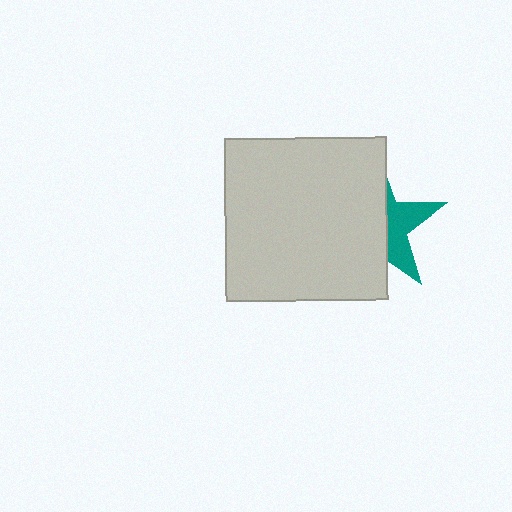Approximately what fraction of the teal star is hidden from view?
Roughly 63% of the teal star is hidden behind the light gray square.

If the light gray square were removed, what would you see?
You would see the complete teal star.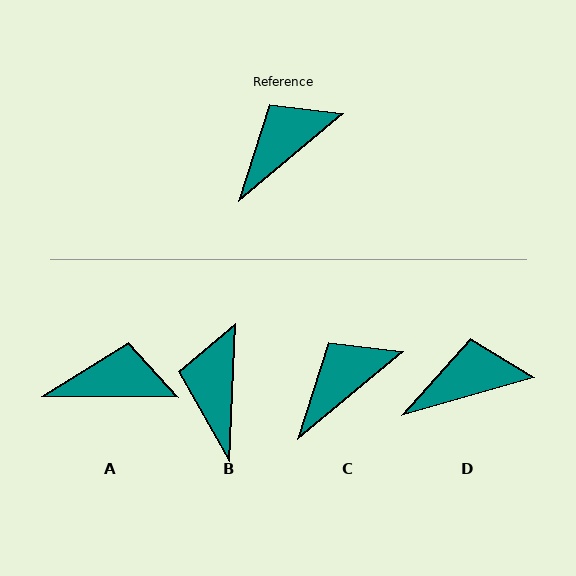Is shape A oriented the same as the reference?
No, it is off by about 40 degrees.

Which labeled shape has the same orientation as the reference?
C.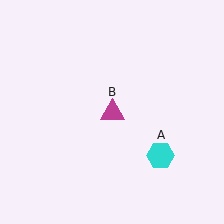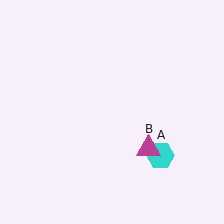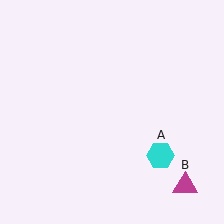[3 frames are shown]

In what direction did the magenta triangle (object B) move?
The magenta triangle (object B) moved down and to the right.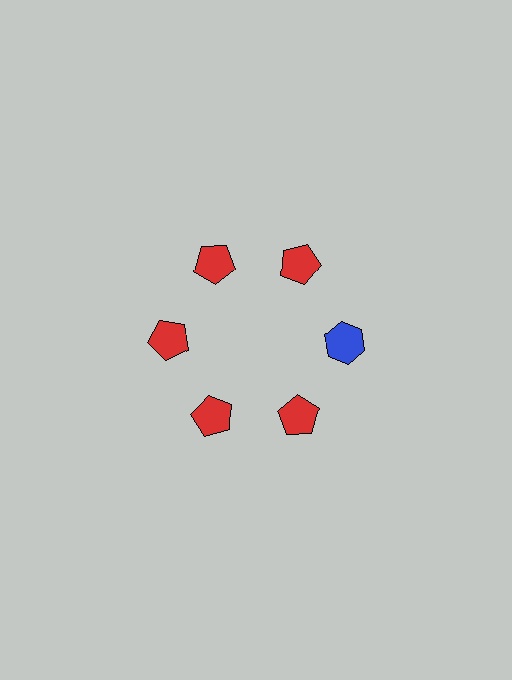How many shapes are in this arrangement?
There are 6 shapes arranged in a ring pattern.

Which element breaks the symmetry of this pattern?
The blue hexagon at roughly the 3 o'clock position breaks the symmetry. All other shapes are red pentagons.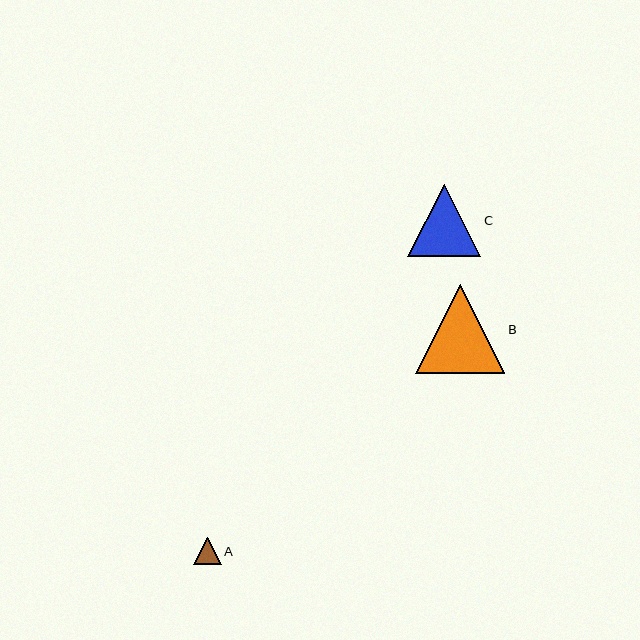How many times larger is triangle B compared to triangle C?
Triangle B is approximately 1.2 times the size of triangle C.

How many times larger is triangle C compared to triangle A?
Triangle C is approximately 2.7 times the size of triangle A.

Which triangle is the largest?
Triangle B is the largest with a size of approximately 89 pixels.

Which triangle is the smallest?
Triangle A is the smallest with a size of approximately 27 pixels.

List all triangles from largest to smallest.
From largest to smallest: B, C, A.